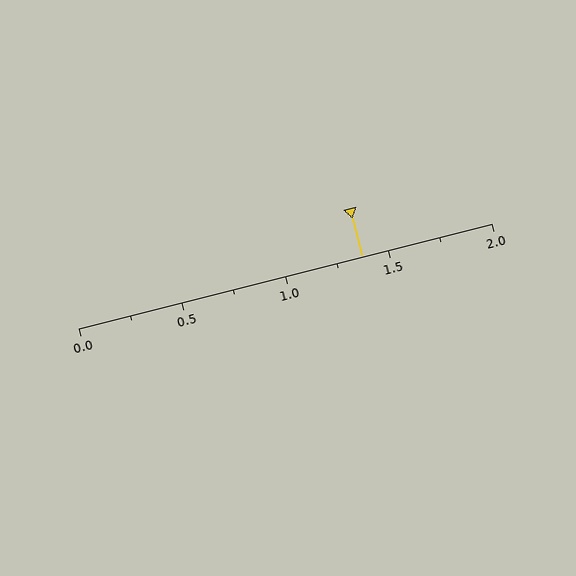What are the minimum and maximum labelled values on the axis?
The axis runs from 0.0 to 2.0.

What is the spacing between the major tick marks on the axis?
The major ticks are spaced 0.5 apart.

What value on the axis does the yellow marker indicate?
The marker indicates approximately 1.38.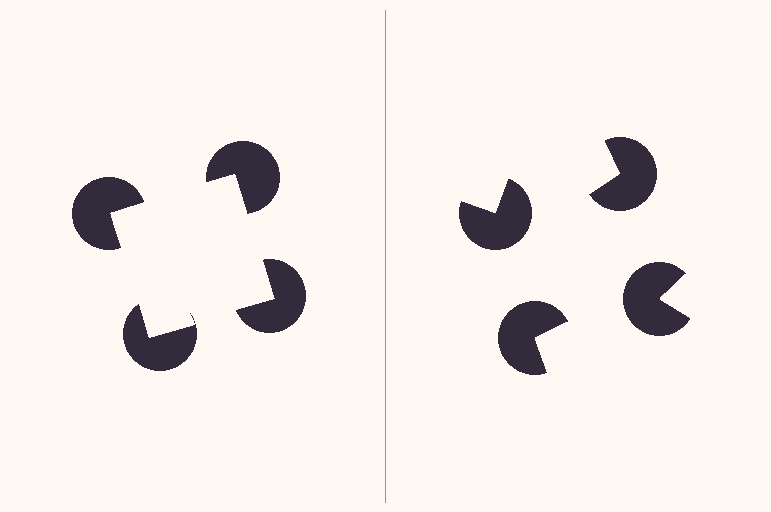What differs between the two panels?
The pac-man discs are positioned identically on both sides; only the wedge orientations differ. On the left they align to a square; on the right they are misaligned.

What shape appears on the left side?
An illusory square.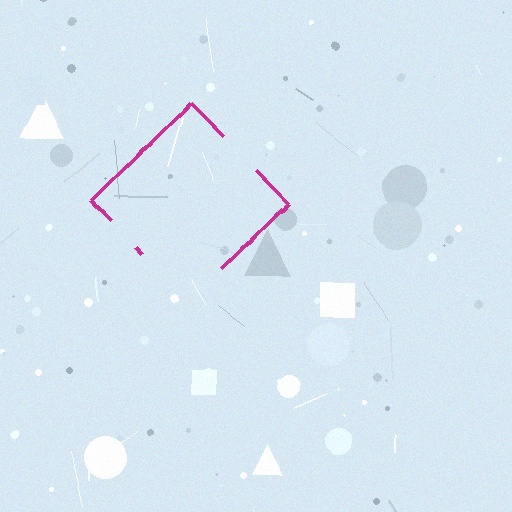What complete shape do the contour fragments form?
The contour fragments form a diamond.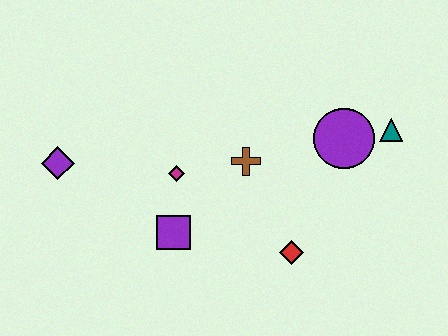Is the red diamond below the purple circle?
Yes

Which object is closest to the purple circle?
The teal triangle is closest to the purple circle.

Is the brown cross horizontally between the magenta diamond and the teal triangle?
Yes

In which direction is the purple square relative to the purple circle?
The purple square is to the left of the purple circle.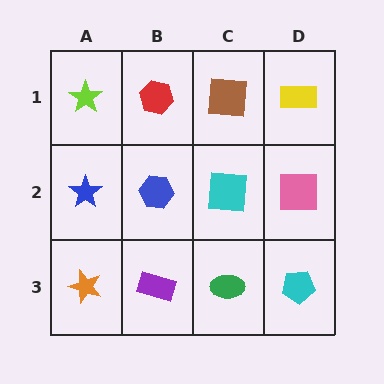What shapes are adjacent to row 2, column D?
A yellow rectangle (row 1, column D), a cyan pentagon (row 3, column D), a cyan square (row 2, column C).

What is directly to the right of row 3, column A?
A purple rectangle.